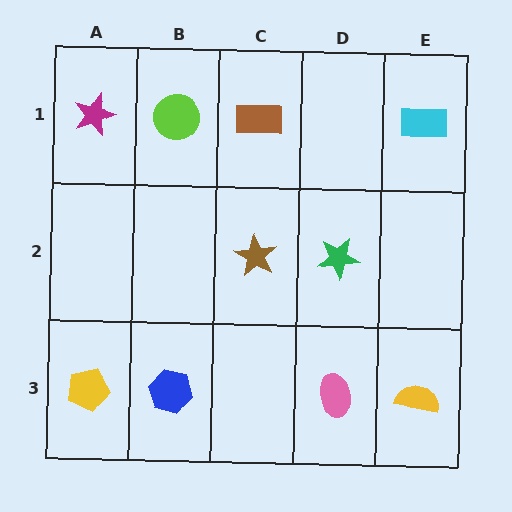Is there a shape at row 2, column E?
No, that cell is empty.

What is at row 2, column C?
A brown star.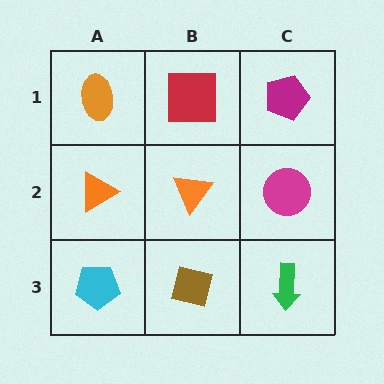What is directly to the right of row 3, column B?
A green arrow.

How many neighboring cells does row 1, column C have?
2.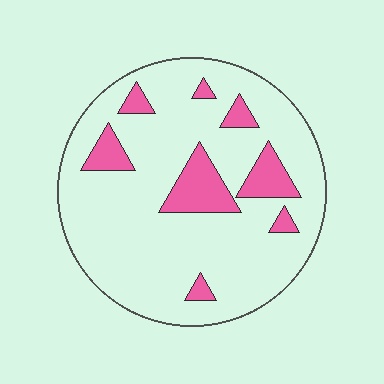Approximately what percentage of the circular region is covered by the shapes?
Approximately 15%.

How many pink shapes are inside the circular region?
8.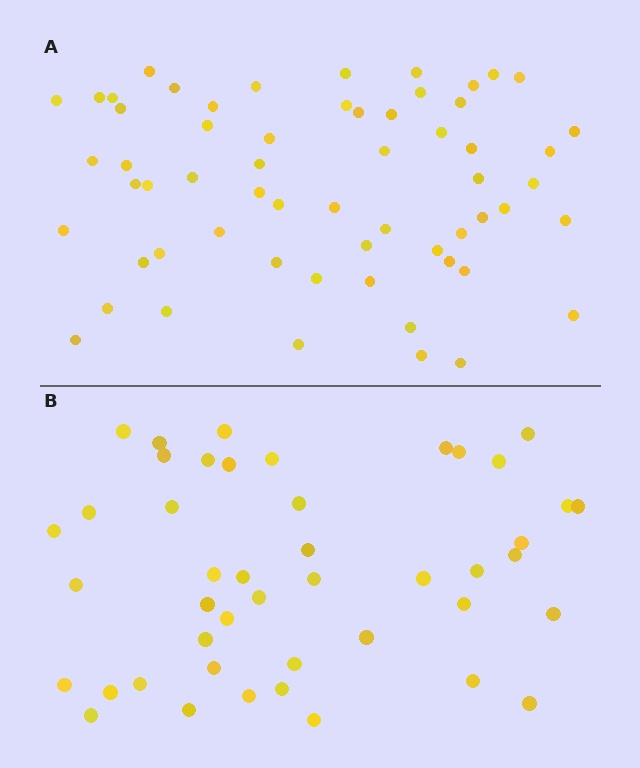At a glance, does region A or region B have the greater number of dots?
Region A (the top region) has more dots.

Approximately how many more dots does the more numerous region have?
Region A has approximately 15 more dots than region B.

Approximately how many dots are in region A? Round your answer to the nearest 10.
About 60 dots.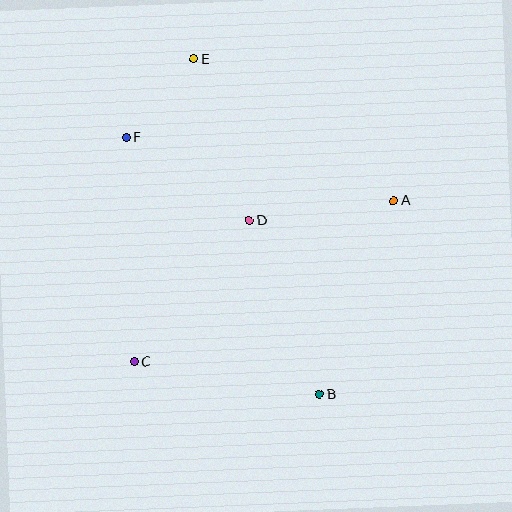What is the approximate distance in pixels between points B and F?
The distance between B and F is approximately 321 pixels.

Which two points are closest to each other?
Points E and F are closest to each other.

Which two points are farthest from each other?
Points B and E are farthest from each other.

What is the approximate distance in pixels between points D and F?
The distance between D and F is approximately 149 pixels.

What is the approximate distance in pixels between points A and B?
The distance between A and B is approximately 207 pixels.